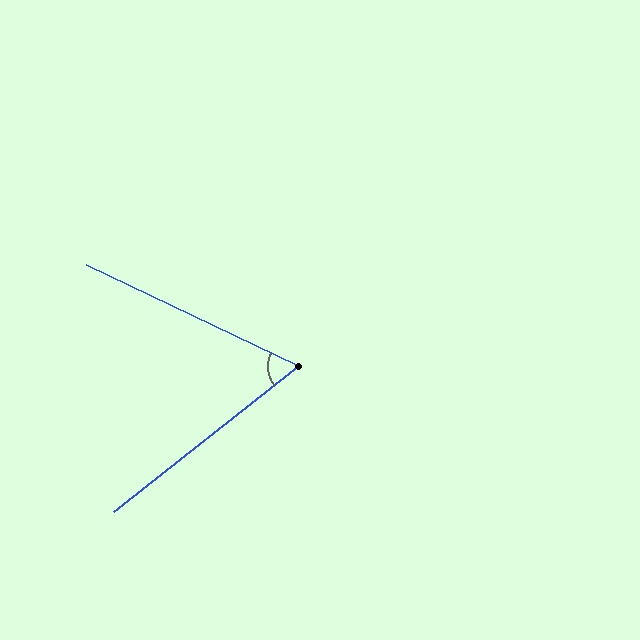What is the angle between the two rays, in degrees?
Approximately 64 degrees.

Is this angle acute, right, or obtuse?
It is acute.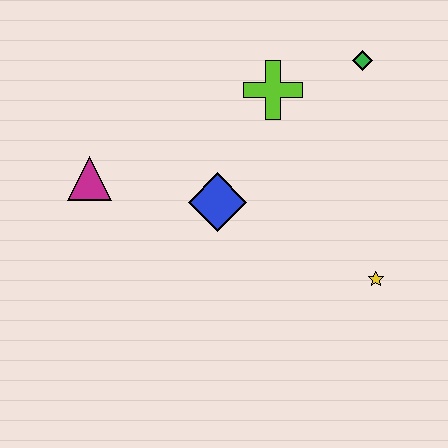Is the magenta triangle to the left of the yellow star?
Yes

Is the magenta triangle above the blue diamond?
Yes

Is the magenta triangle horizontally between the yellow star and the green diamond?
No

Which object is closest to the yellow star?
The blue diamond is closest to the yellow star.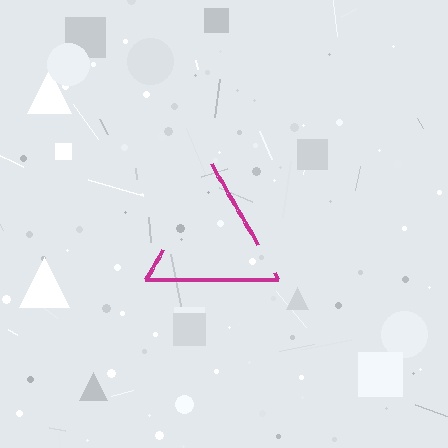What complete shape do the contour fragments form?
The contour fragments form a triangle.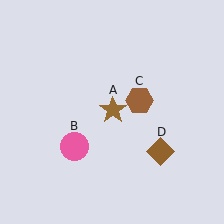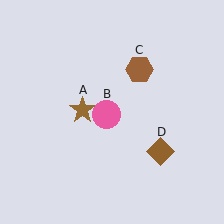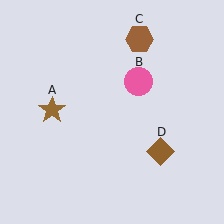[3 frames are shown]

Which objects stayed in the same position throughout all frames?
Brown diamond (object D) remained stationary.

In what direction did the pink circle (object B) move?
The pink circle (object B) moved up and to the right.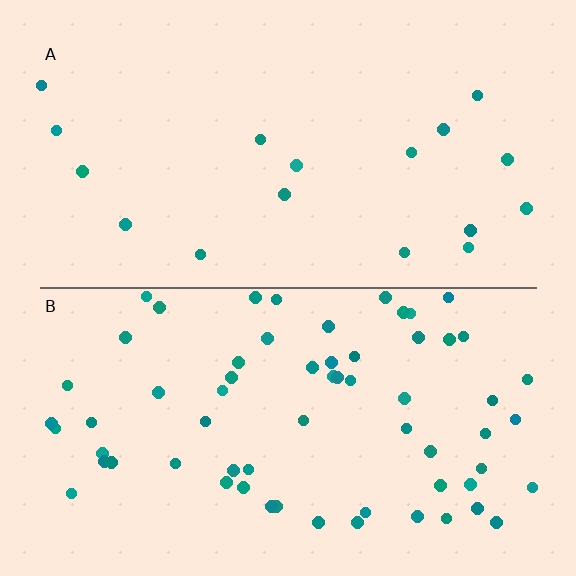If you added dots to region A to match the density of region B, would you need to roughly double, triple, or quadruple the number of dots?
Approximately quadruple.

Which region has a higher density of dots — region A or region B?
B (the bottom).